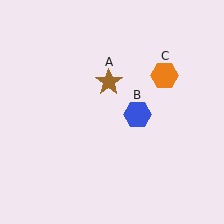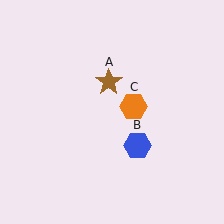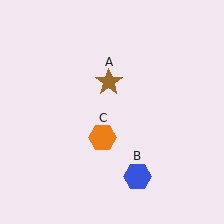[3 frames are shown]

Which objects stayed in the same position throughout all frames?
Brown star (object A) remained stationary.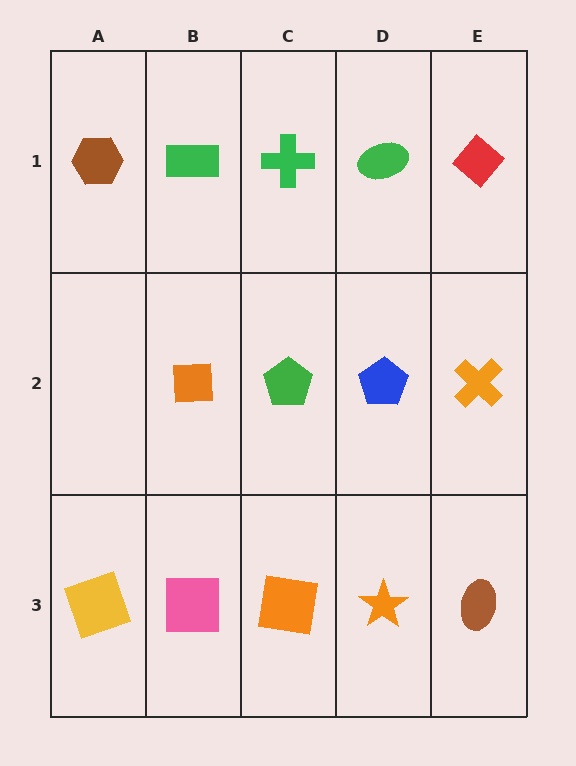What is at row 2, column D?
A blue pentagon.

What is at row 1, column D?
A green ellipse.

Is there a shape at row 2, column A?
No, that cell is empty.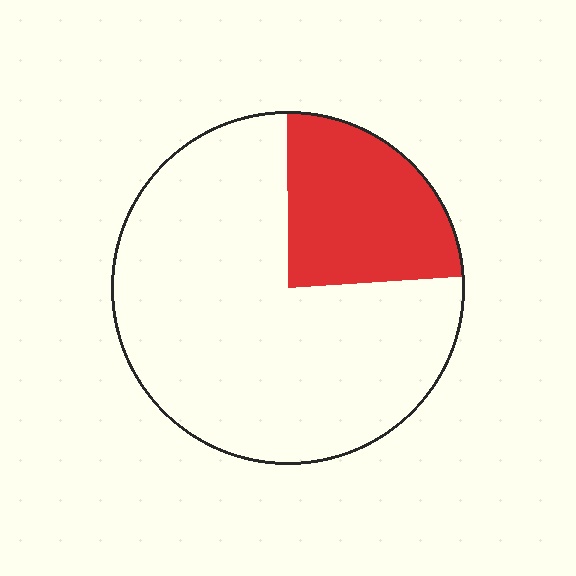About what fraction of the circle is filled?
About one quarter (1/4).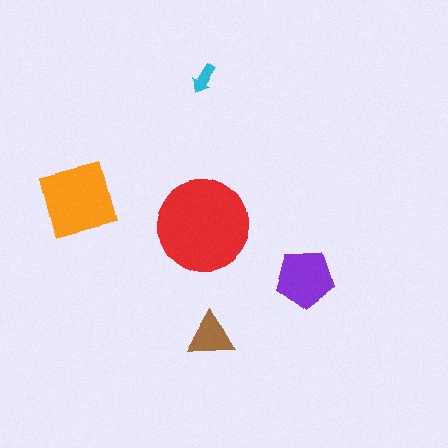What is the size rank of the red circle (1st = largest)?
1st.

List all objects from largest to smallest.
The red circle, the orange square, the purple pentagon, the brown triangle, the cyan arrow.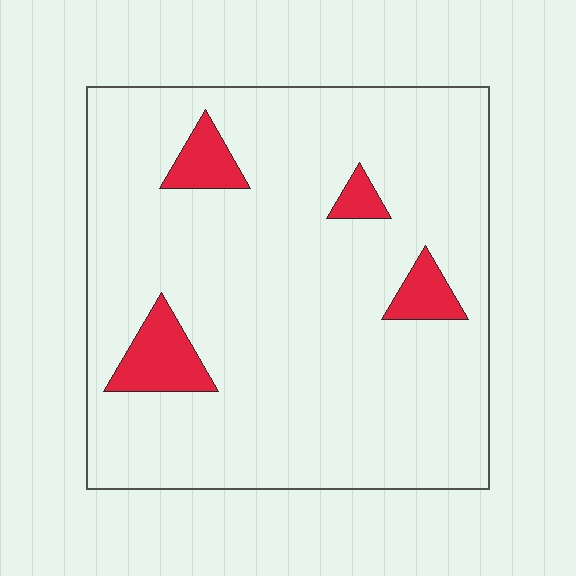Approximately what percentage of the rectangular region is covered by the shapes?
Approximately 10%.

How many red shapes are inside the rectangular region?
4.